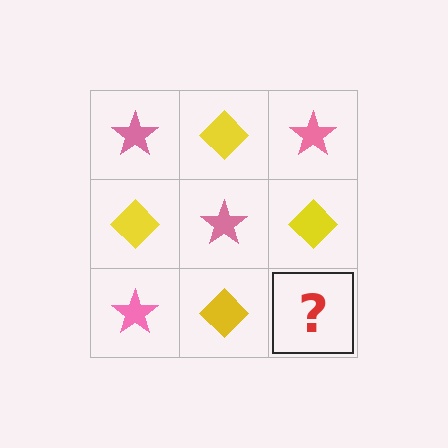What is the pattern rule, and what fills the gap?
The rule is that it alternates pink star and yellow diamond in a checkerboard pattern. The gap should be filled with a pink star.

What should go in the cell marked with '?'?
The missing cell should contain a pink star.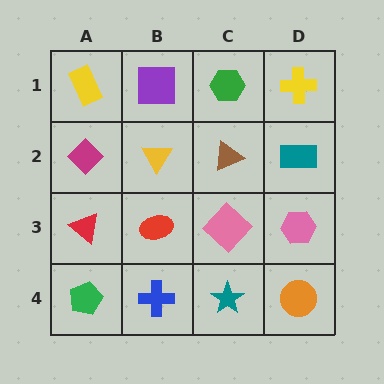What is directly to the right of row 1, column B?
A green hexagon.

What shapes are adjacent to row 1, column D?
A teal rectangle (row 2, column D), a green hexagon (row 1, column C).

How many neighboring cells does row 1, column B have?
3.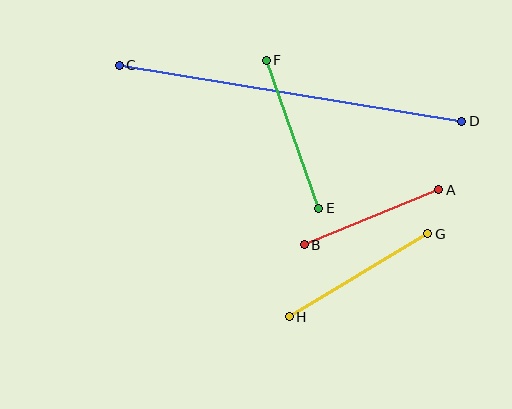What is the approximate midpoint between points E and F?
The midpoint is at approximately (292, 134) pixels.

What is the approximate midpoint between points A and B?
The midpoint is at approximately (371, 217) pixels.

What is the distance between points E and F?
The distance is approximately 157 pixels.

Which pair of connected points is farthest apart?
Points C and D are farthest apart.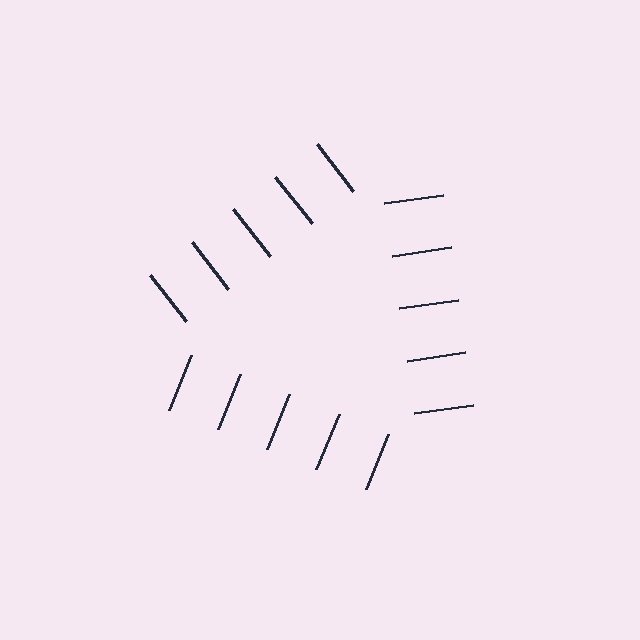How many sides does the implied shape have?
3 sides — the line-ends trace a triangle.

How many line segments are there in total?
15 — 5 along each of the 3 edges.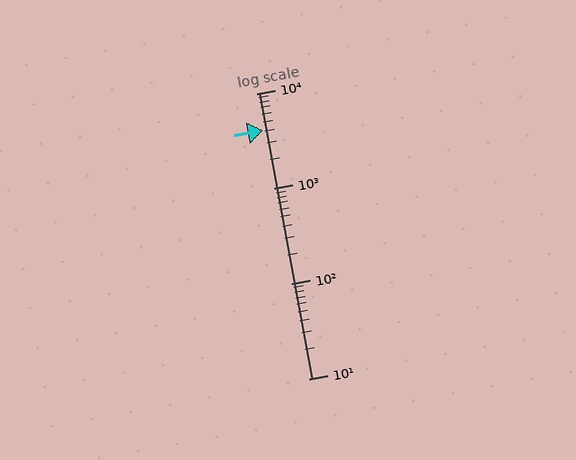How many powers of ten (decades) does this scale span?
The scale spans 3 decades, from 10 to 10000.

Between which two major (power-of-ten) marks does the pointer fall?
The pointer is between 1000 and 10000.